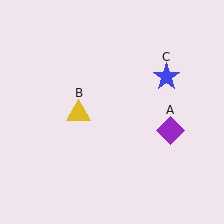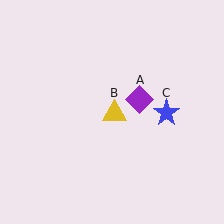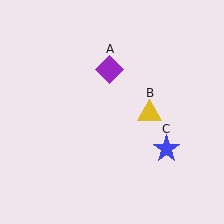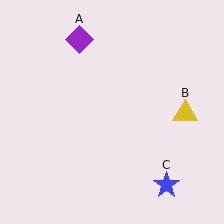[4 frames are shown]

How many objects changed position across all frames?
3 objects changed position: purple diamond (object A), yellow triangle (object B), blue star (object C).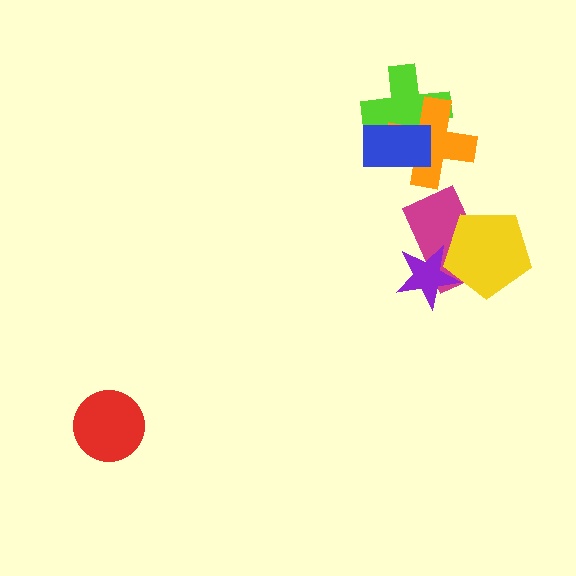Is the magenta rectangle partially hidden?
Yes, it is partially covered by another shape.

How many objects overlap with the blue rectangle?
2 objects overlap with the blue rectangle.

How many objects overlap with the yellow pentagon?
2 objects overlap with the yellow pentagon.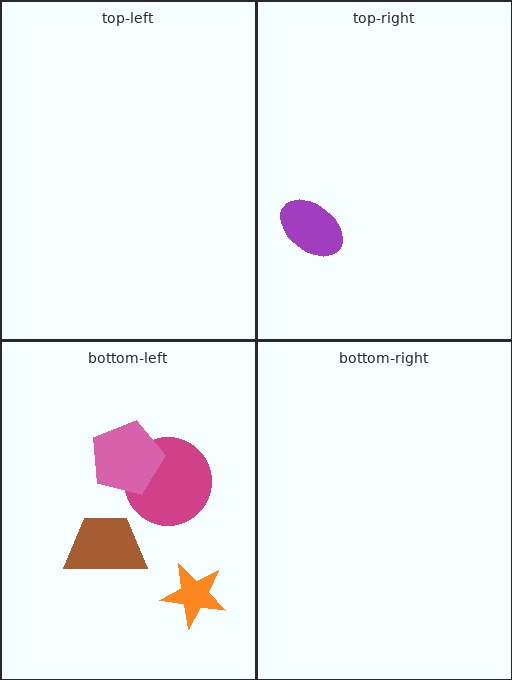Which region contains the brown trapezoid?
The bottom-left region.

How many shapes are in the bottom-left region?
4.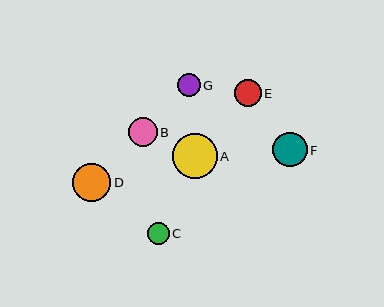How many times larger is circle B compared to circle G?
Circle B is approximately 1.3 times the size of circle G.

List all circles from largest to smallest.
From largest to smallest: A, D, F, B, E, G, C.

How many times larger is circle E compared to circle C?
Circle E is approximately 1.2 times the size of circle C.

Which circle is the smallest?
Circle C is the smallest with a size of approximately 22 pixels.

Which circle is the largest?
Circle A is the largest with a size of approximately 45 pixels.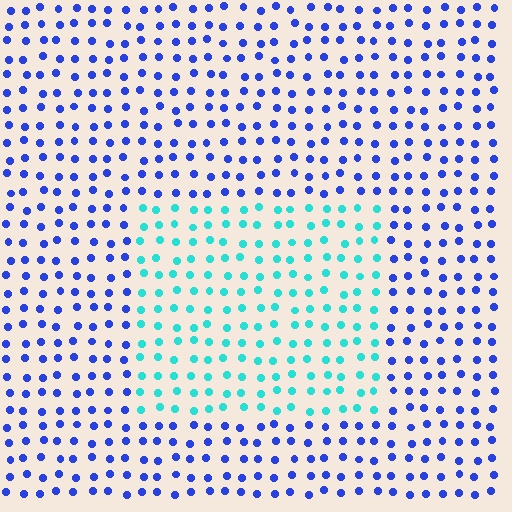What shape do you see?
I see a rectangle.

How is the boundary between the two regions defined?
The boundary is defined purely by a slight shift in hue (about 56 degrees). Spacing, size, and orientation are identical on both sides.